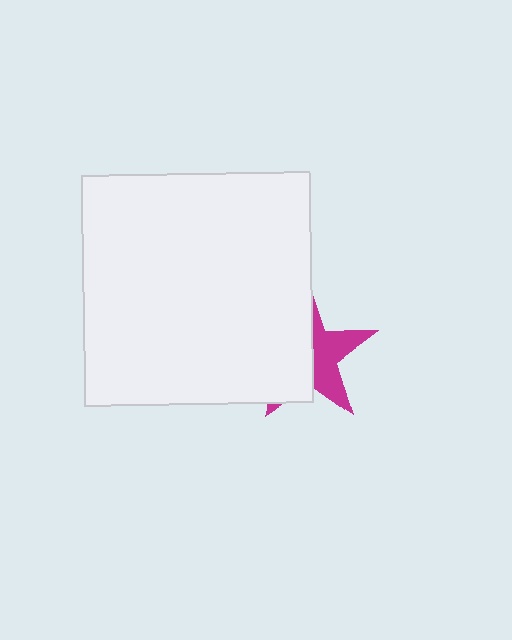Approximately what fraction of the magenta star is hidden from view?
Roughly 58% of the magenta star is hidden behind the white rectangle.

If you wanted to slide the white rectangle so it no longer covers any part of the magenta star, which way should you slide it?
Slide it left — that is the most direct way to separate the two shapes.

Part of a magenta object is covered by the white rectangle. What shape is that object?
It is a star.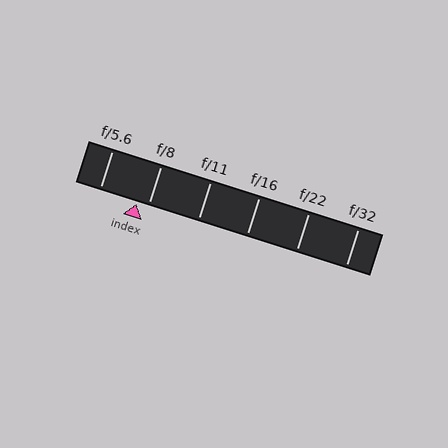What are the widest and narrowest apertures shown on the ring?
The widest aperture shown is f/5.6 and the narrowest is f/32.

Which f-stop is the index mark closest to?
The index mark is closest to f/8.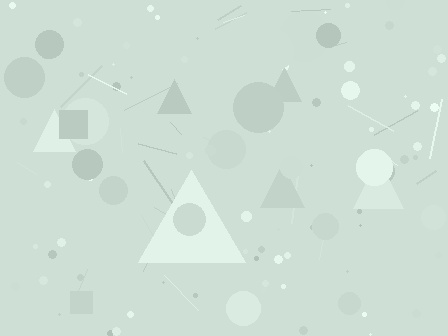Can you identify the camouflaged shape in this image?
The camouflaged shape is a triangle.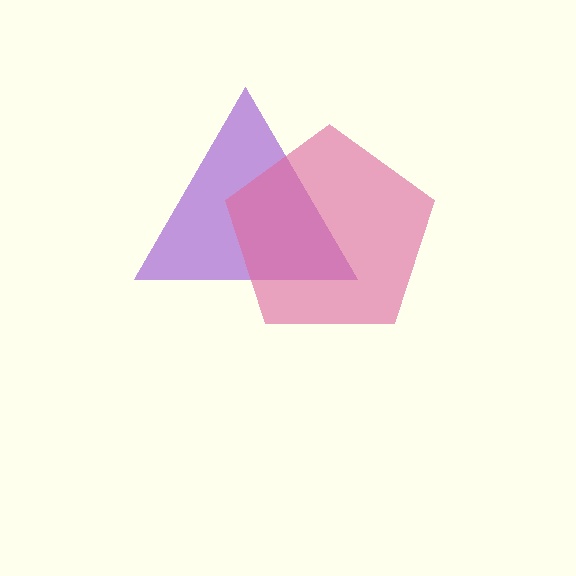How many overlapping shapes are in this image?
There are 2 overlapping shapes in the image.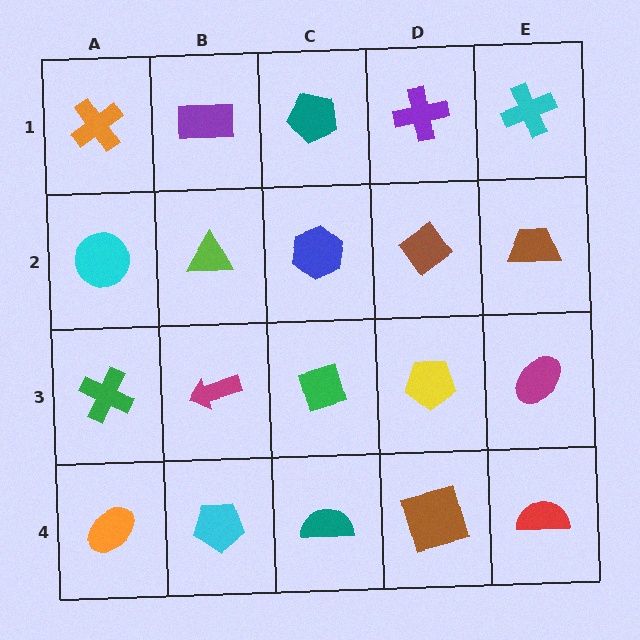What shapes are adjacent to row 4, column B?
A magenta arrow (row 3, column B), an orange ellipse (row 4, column A), a teal semicircle (row 4, column C).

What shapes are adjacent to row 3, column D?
A brown diamond (row 2, column D), a brown square (row 4, column D), a green diamond (row 3, column C), a magenta ellipse (row 3, column E).